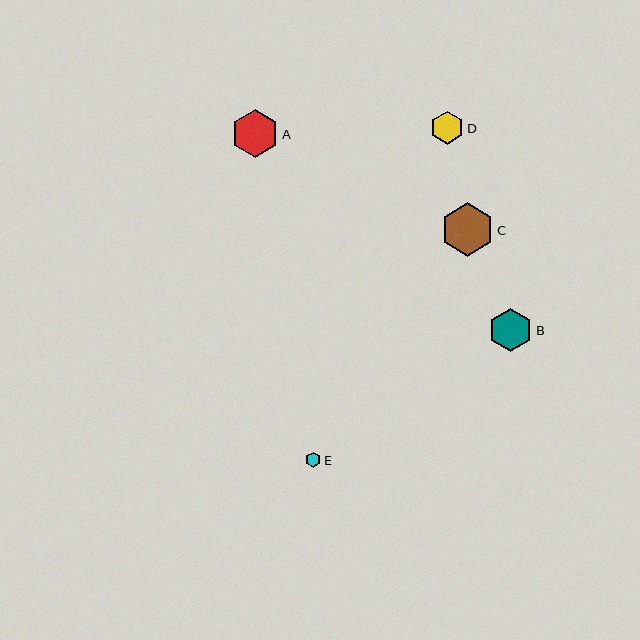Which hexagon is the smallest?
Hexagon E is the smallest with a size of approximately 15 pixels.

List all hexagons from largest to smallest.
From largest to smallest: C, A, B, D, E.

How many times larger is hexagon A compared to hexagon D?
Hexagon A is approximately 1.4 times the size of hexagon D.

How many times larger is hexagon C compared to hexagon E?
Hexagon C is approximately 3.5 times the size of hexagon E.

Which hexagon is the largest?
Hexagon C is the largest with a size of approximately 54 pixels.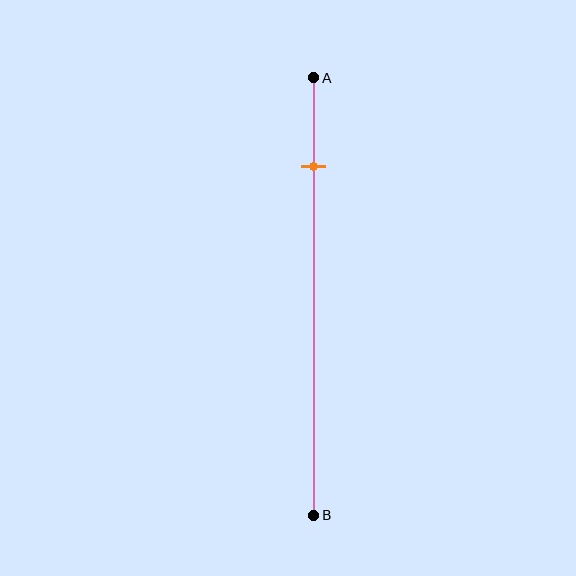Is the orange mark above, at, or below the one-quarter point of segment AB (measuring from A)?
The orange mark is above the one-quarter point of segment AB.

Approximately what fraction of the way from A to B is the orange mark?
The orange mark is approximately 20% of the way from A to B.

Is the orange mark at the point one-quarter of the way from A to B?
No, the mark is at about 20% from A, not at the 25% one-quarter point.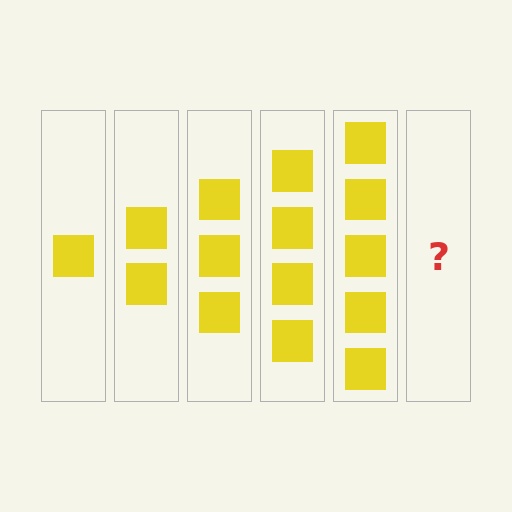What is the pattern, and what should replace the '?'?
The pattern is that each step adds one more square. The '?' should be 6 squares.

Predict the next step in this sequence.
The next step is 6 squares.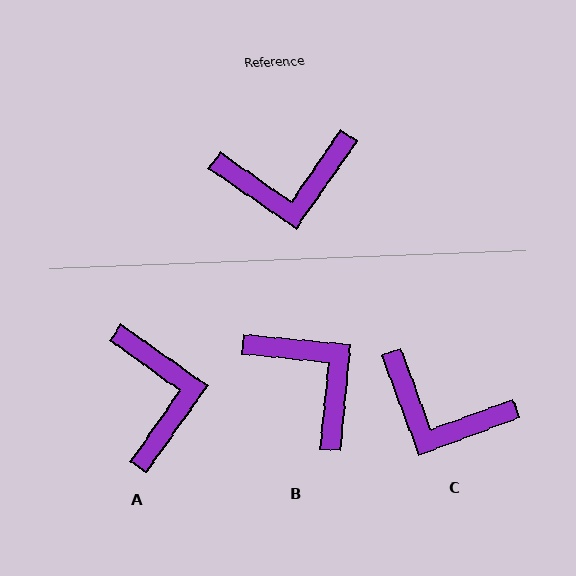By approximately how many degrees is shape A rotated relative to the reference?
Approximately 89 degrees counter-clockwise.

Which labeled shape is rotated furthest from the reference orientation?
B, about 119 degrees away.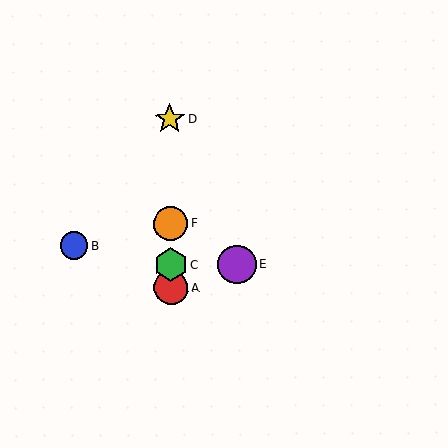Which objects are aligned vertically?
Objects A, C, D, F are aligned vertically.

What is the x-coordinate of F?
Object F is at x≈171.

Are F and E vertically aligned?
No, F is at x≈171 and E is at x≈237.